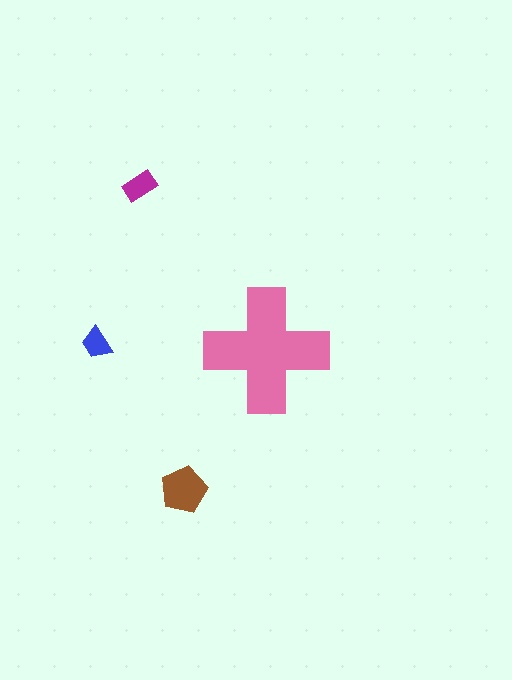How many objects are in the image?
There are 4 objects in the image.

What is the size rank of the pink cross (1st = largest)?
1st.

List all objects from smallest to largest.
The blue trapezoid, the magenta rectangle, the brown pentagon, the pink cross.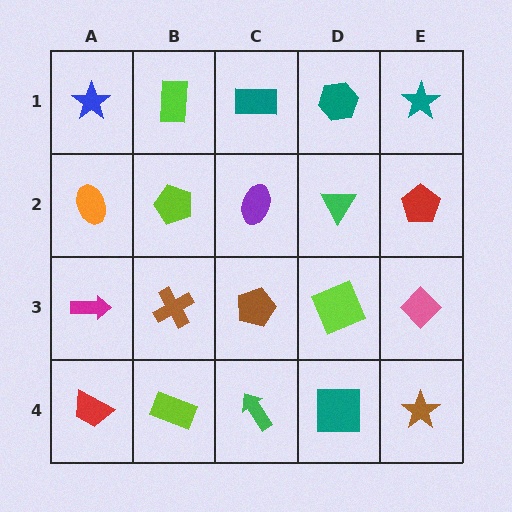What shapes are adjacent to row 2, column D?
A teal hexagon (row 1, column D), a lime square (row 3, column D), a purple ellipse (row 2, column C), a red pentagon (row 2, column E).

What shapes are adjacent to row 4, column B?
A brown cross (row 3, column B), a red trapezoid (row 4, column A), a green arrow (row 4, column C).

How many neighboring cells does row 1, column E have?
2.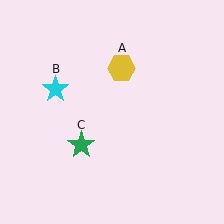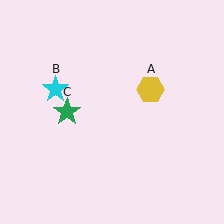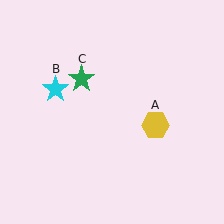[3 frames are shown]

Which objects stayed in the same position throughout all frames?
Cyan star (object B) remained stationary.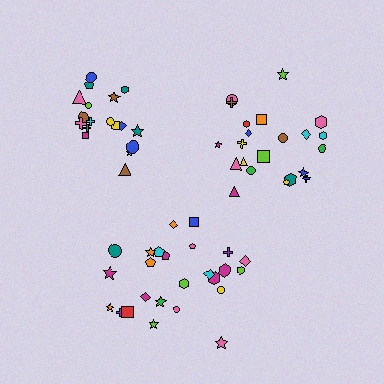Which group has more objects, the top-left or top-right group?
The top-right group.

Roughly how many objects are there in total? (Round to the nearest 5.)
Roughly 65 objects in total.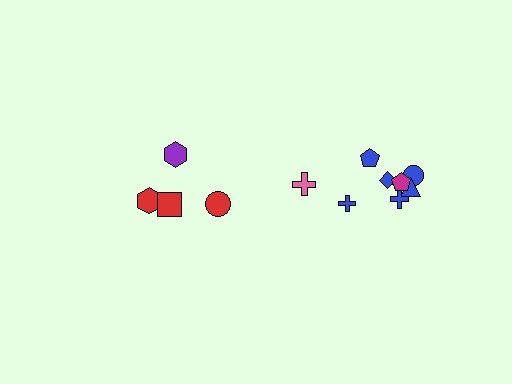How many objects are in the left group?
There are 4 objects.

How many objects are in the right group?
There are 8 objects.